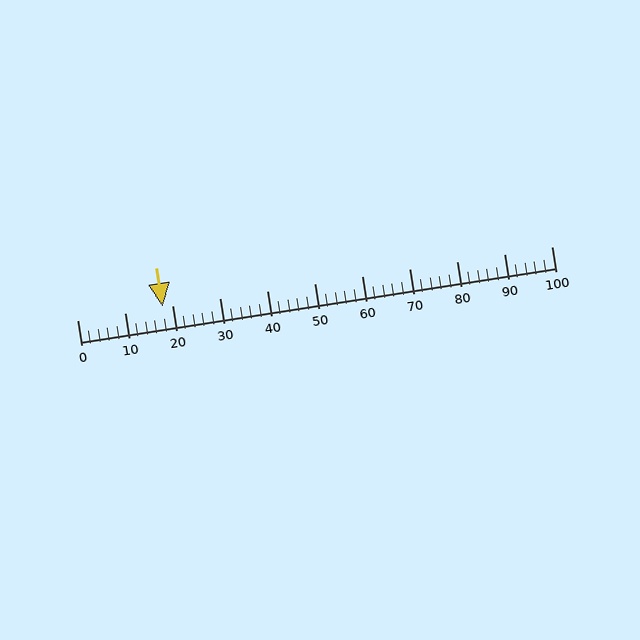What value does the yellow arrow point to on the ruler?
The yellow arrow points to approximately 18.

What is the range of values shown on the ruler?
The ruler shows values from 0 to 100.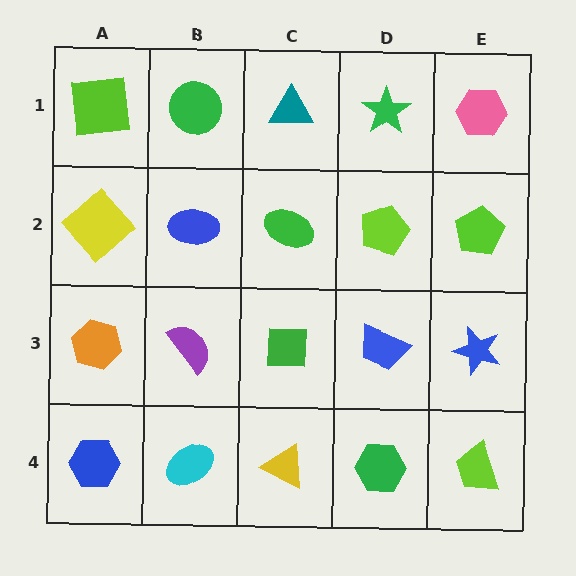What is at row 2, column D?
A lime pentagon.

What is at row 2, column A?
A yellow diamond.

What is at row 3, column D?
A blue trapezoid.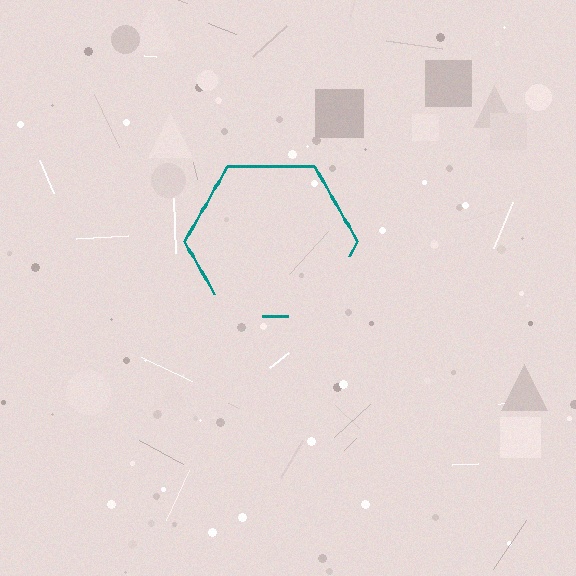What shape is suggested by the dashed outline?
The dashed outline suggests a hexagon.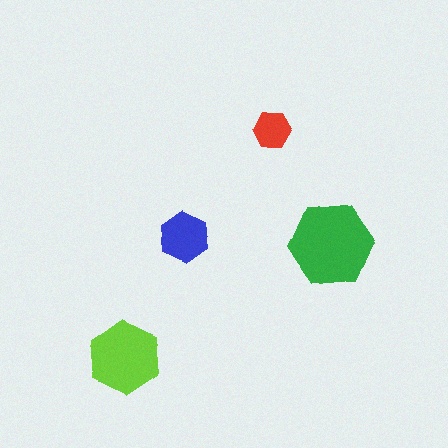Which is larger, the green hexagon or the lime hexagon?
The green one.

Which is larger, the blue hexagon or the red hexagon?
The blue one.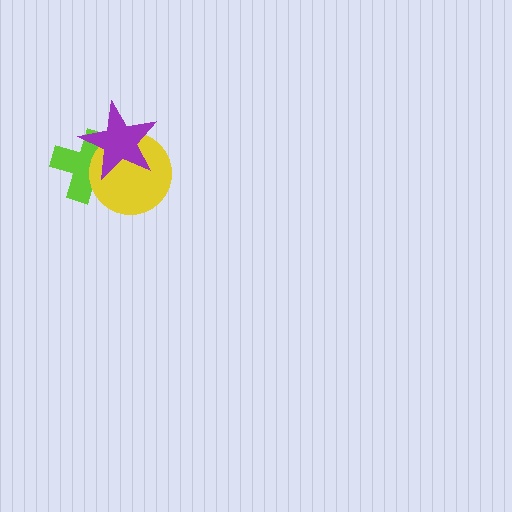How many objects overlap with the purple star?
2 objects overlap with the purple star.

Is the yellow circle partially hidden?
Yes, it is partially covered by another shape.